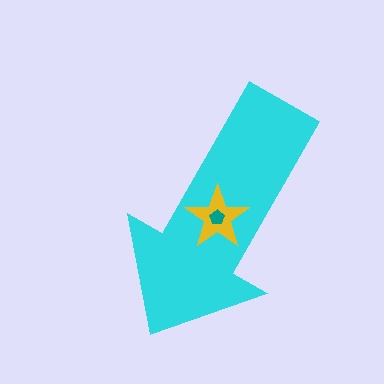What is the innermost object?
The teal pentagon.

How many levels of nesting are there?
3.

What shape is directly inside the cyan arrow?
The yellow star.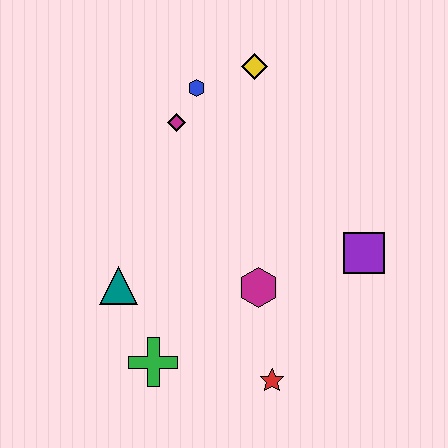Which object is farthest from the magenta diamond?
The red star is farthest from the magenta diamond.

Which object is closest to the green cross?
The teal triangle is closest to the green cross.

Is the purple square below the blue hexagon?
Yes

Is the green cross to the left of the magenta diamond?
Yes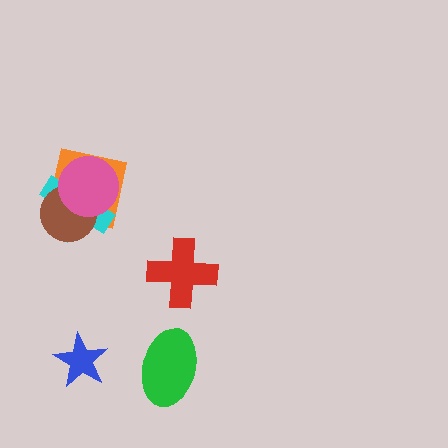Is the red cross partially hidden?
No, no other shape covers it.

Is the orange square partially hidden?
Yes, it is partially covered by another shape.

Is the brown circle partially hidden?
Yes, it is partially covered by another shape.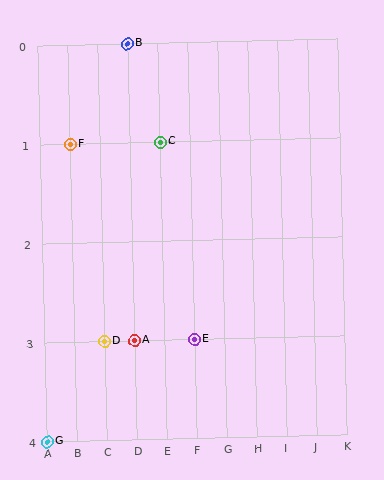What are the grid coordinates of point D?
Point D is at grid coordinates (C, 3).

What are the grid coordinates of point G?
Point G is at grid coordinates (A, 4).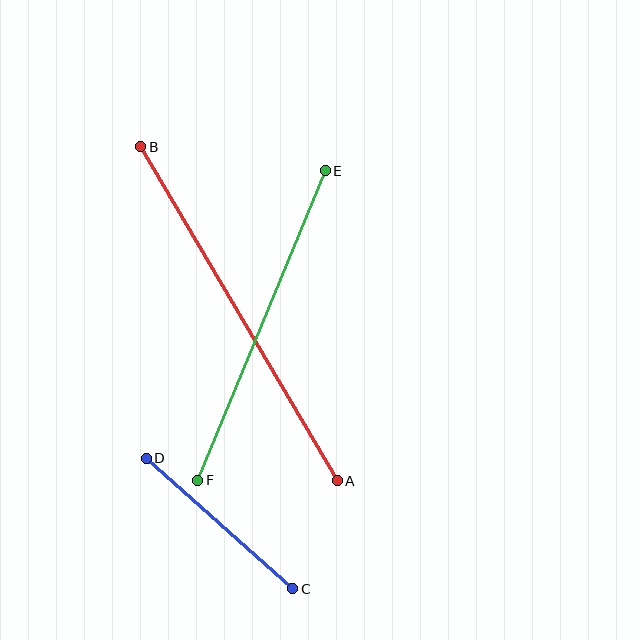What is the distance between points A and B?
The distance is approximately 387 pixels.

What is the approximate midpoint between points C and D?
The midpoint is at approximately (220, 524) pixels.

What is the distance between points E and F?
The distance is approximately 335 pixels.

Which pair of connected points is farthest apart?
Points A and B are farthest apart.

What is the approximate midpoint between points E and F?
The midpoint is at approximately (262, 326) pixels.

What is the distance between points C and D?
The distance is approximately 196 pixels.